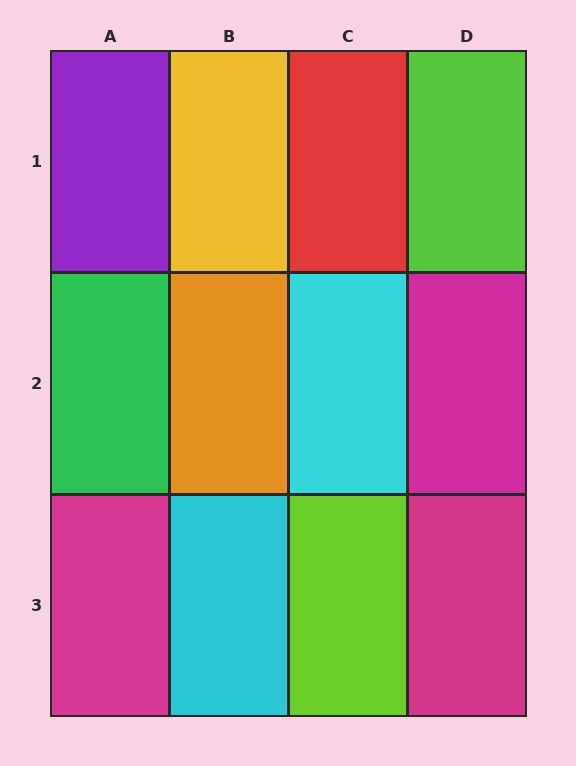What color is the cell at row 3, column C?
Lime.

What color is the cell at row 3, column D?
Magenta.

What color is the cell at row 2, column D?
Magenta.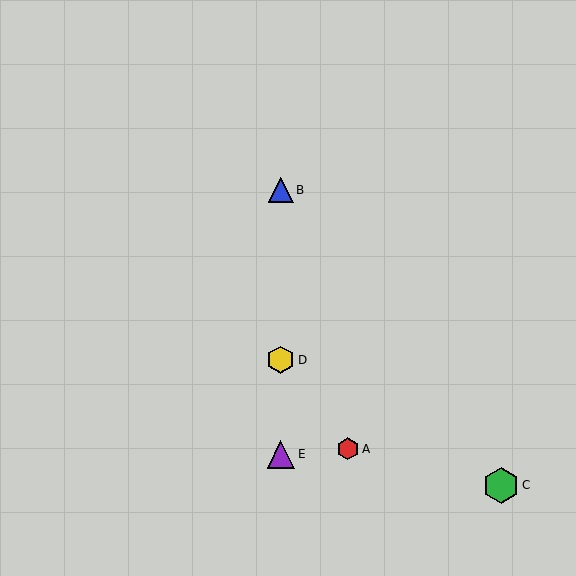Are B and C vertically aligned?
No, B is at x≈281 and C is at x≈501.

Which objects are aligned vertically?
Objects B, D, E are aligned vertically.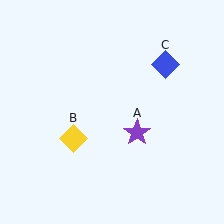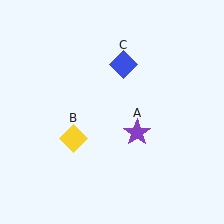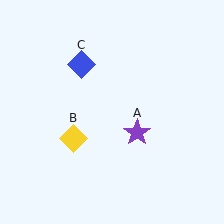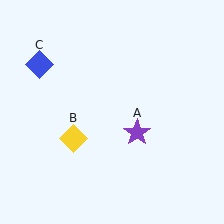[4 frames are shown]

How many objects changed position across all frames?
1 object changed position: blue diamond (object C).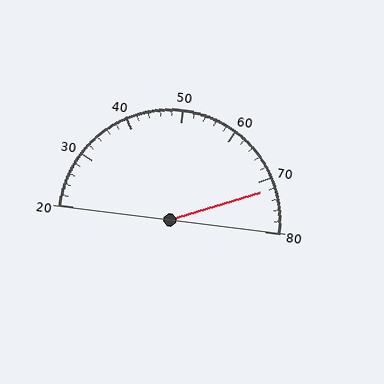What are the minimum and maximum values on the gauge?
The gauge ranges from 20 to 80.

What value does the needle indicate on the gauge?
The needle indicates approximately 72.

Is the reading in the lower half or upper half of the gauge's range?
The reading is in the upper half of the range (20 to 80).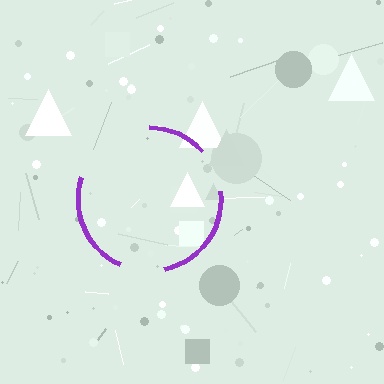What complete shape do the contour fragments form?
The contour fragments form a circle.